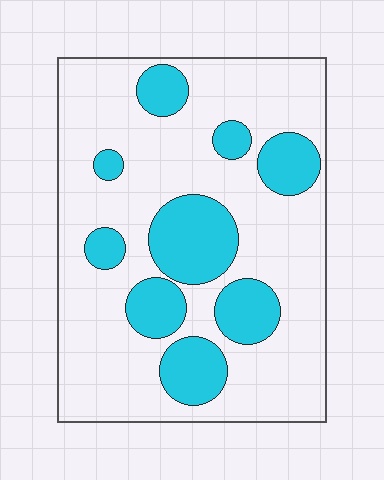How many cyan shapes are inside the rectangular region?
9.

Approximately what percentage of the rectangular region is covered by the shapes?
Approximately 25%.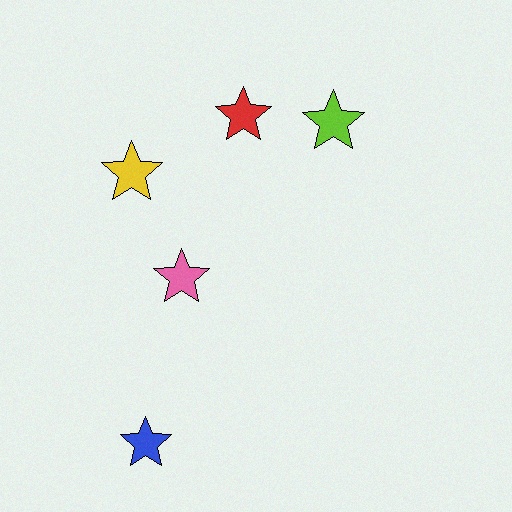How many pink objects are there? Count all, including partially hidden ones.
There is 1 pink object.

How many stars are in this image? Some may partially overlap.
There are 5 stars.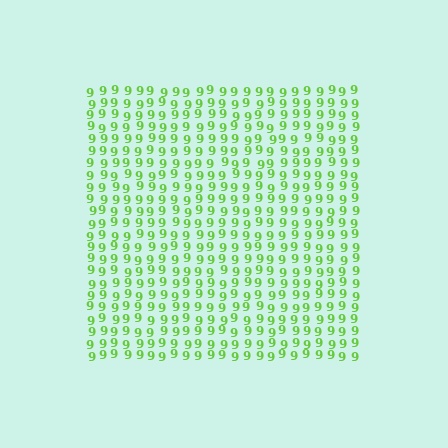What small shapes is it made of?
It is made of small digit 9's.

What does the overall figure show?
The overall figure shows a square.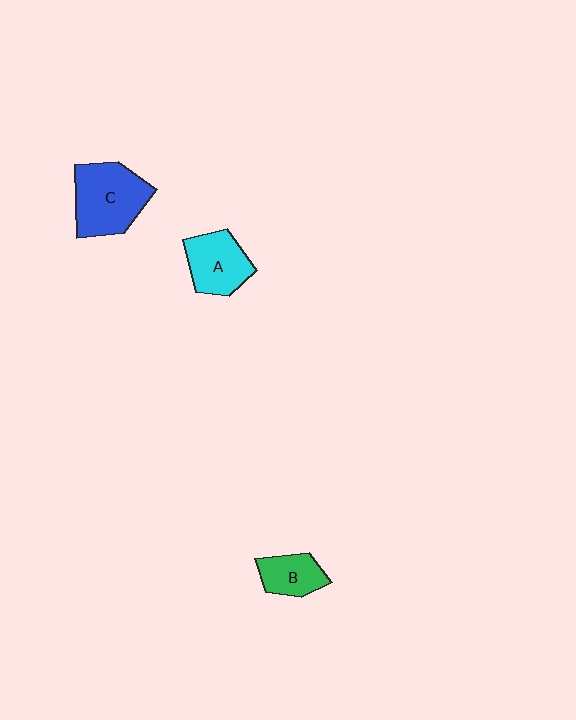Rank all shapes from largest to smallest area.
From largest to smallest: C (blue), A (cyan), B (green).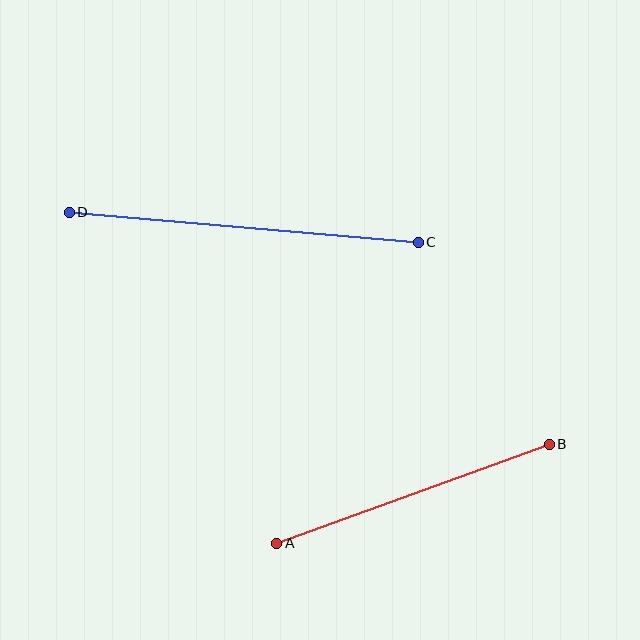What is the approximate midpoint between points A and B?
The midpoint is at approximately (413, 494) pixels.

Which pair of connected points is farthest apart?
Points C and D are farthest apart.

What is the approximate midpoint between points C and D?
The midpoint is at approximately (244, 227) pixels.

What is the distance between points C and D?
The distance is approximately 350 pixels.